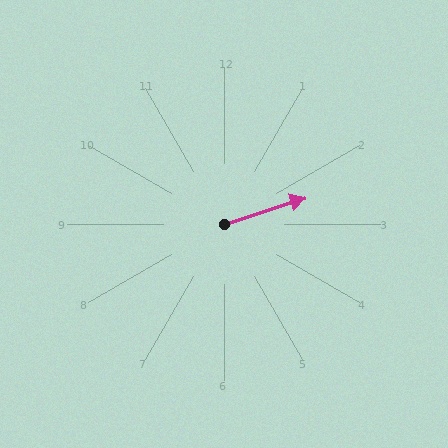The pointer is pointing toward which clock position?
Roughly 2 o'clock.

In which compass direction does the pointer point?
East.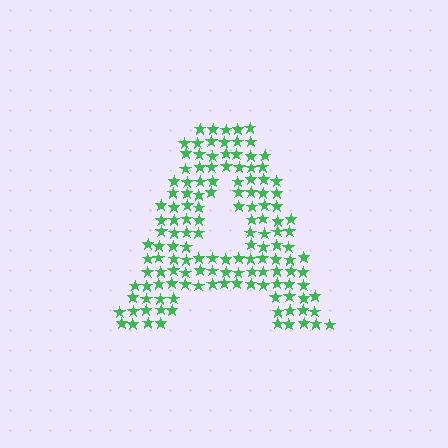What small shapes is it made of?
It is made of small stars.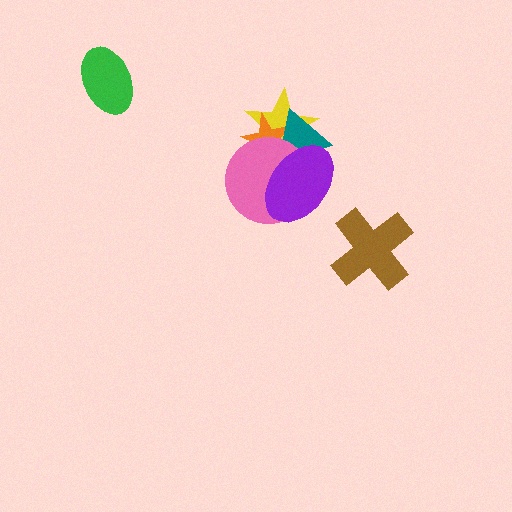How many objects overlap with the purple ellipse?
4 objects overlap with the purple ellipse.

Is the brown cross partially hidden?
No, no other shape covers it.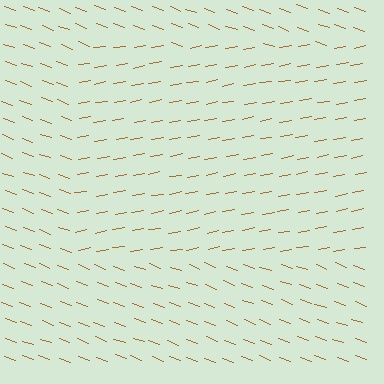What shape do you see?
I see a rectangle.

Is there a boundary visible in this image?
Yes, there is a texture boundary formed by a change in line orientation.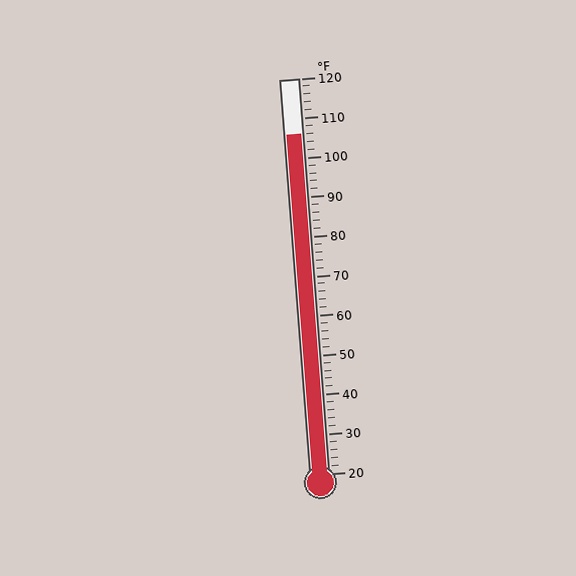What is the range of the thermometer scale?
The thermometer scale ranges from 20°F to 120°F.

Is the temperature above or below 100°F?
The temperature is above 100°F.